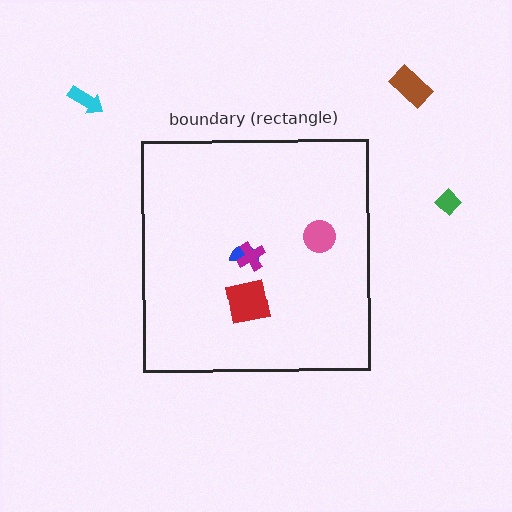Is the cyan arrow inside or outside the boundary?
Outside.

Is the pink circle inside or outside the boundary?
Inside.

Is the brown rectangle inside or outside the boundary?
Outside.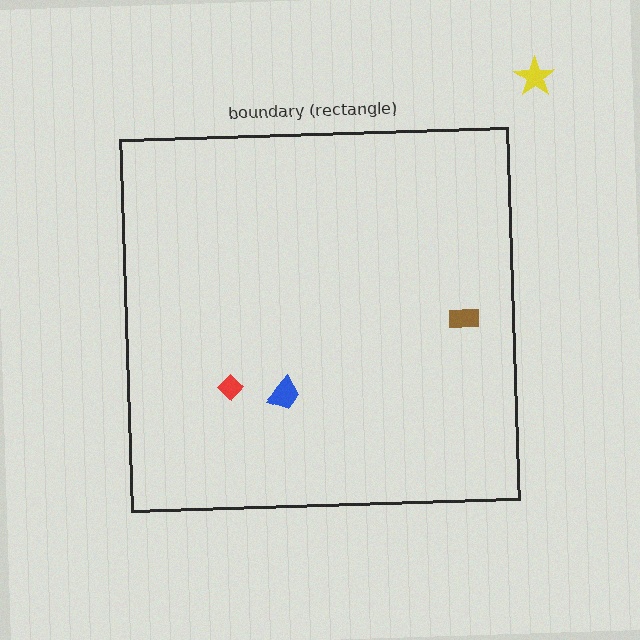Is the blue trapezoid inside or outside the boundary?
Inside.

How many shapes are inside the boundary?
3 inside, 1 outside.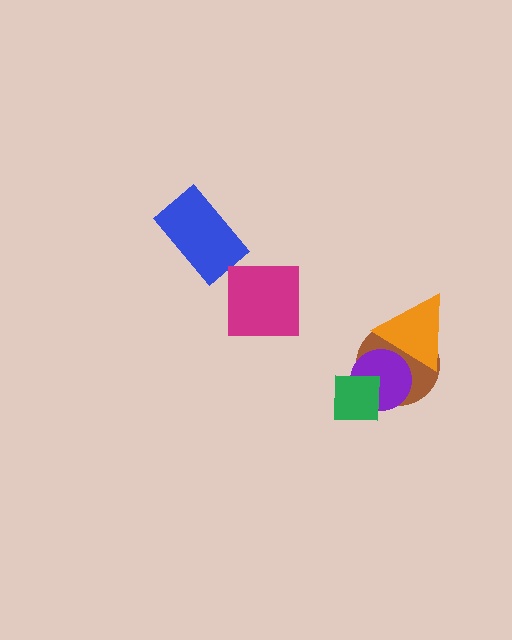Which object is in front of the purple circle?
The green square is in front of the purple circle.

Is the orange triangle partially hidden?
Yes, it is partially covered by another shape.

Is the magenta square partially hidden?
No, no other shape covers it.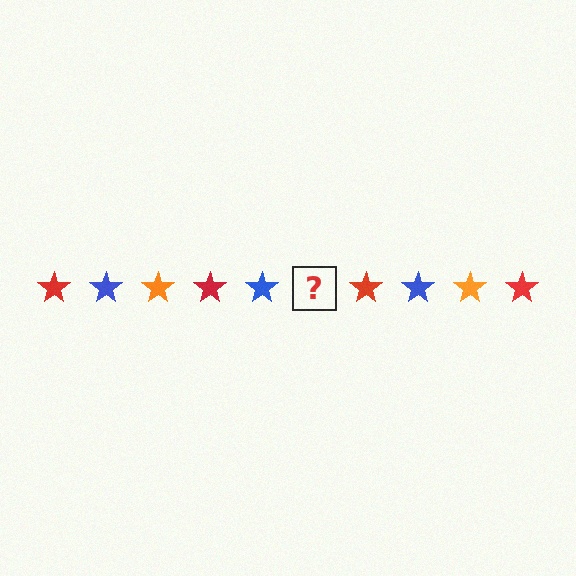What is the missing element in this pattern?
The missing element is an orange star.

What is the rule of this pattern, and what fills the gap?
The rule is that the pattern cycles through red, blue, orange stars. The gap should be filled with an orange star.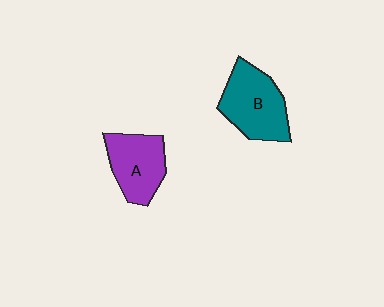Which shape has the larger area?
Shape B (teal).